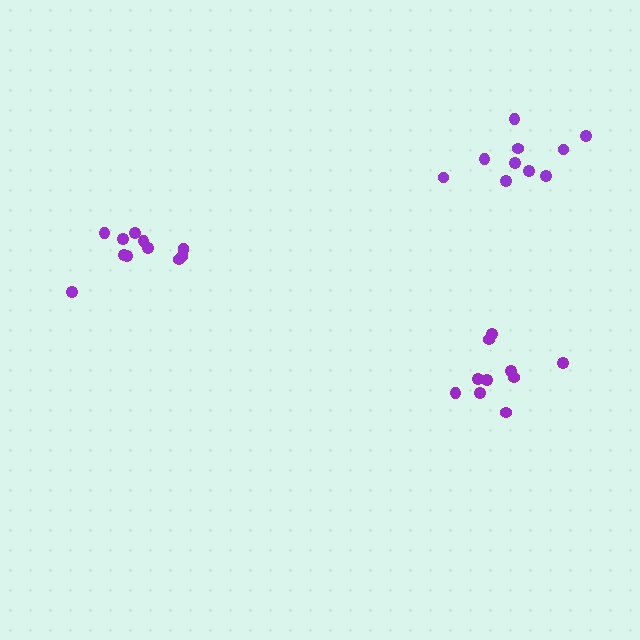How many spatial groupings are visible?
There are 3 spatial groupings.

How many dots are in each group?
Group 1: 10 dots, Group 2: 10 dots, Group 3: 12 dots (32 total).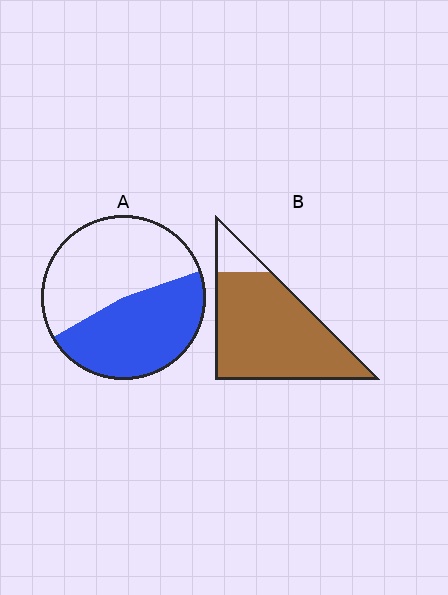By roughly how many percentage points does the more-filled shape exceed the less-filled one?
By roughly 40 percentage points (B over A).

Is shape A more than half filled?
Roughly half.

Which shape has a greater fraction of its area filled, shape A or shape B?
Shape B.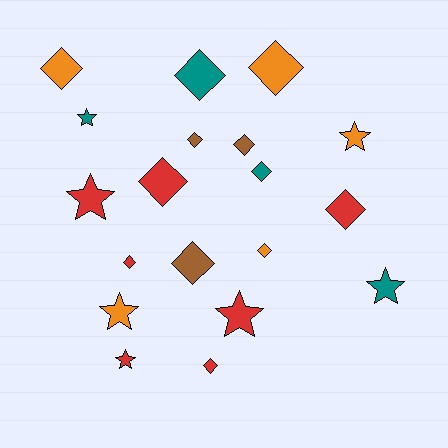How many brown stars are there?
There are no brown stars.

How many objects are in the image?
There are 19 objects.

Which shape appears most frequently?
Diamond, with 12 objects.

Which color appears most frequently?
Red, with 7 objects.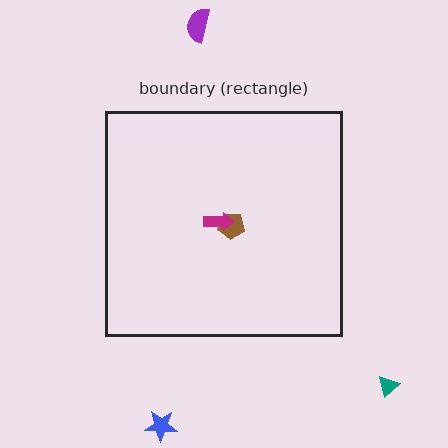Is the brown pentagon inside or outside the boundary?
Inside.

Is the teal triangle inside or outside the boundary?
Outside.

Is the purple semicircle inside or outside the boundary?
Outside.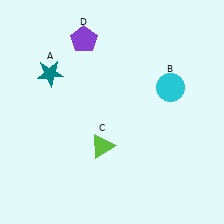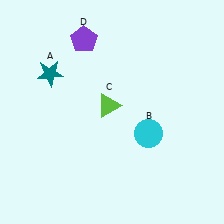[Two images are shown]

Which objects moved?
The objects that moved are: the cyan circle (B), the lime triangle (C).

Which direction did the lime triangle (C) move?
The lime triangle (C) moved up.